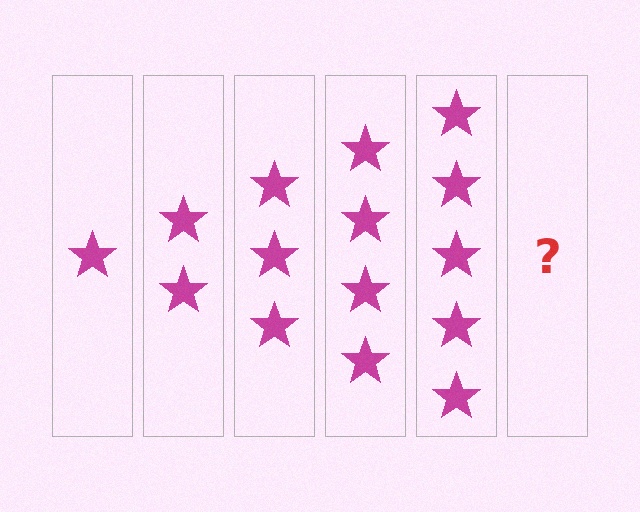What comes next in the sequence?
The next element should be 6 stars.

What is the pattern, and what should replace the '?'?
The pattern is that each step adds one more star. The '?' should be 6 stars.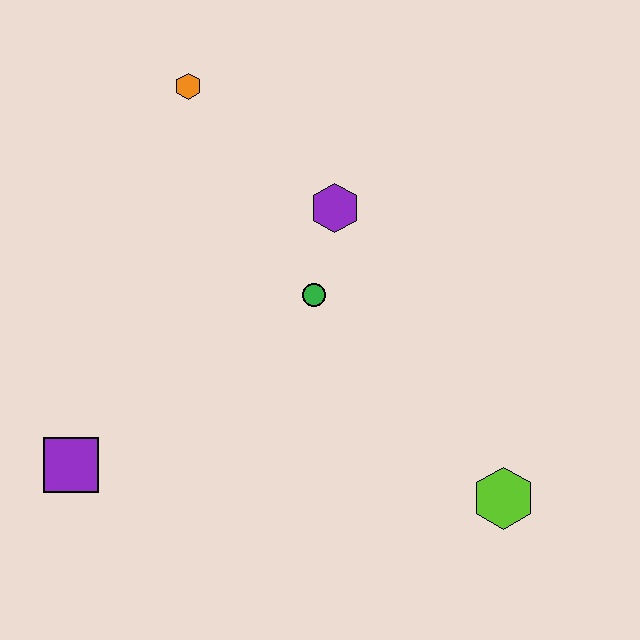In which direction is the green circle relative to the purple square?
The green circle is to the right of the purple square.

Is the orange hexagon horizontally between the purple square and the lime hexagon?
Yes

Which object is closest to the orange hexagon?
The purple hexagon is closest to the orange hexagon.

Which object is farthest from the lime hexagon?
The orange hexagon is farthest from the lime hexagon.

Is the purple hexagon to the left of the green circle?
No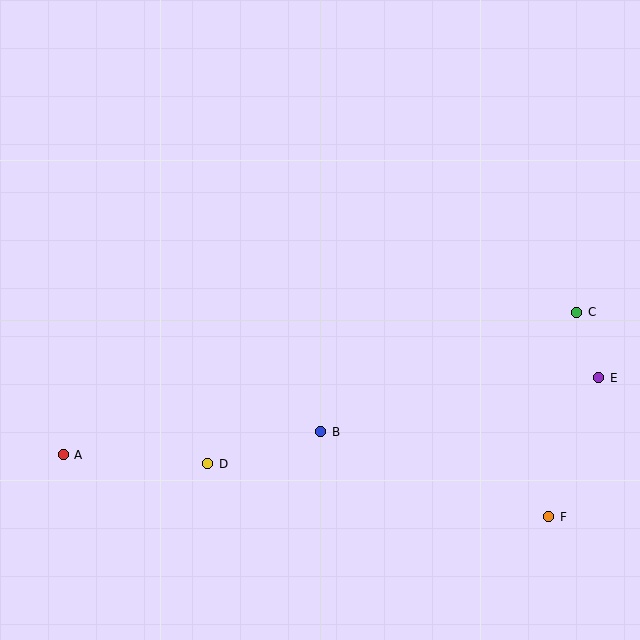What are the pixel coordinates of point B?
Point B is at (321, 432).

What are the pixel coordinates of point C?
Point C is at (577, 312).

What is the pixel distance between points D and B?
The distance between D and B is 117 pixels.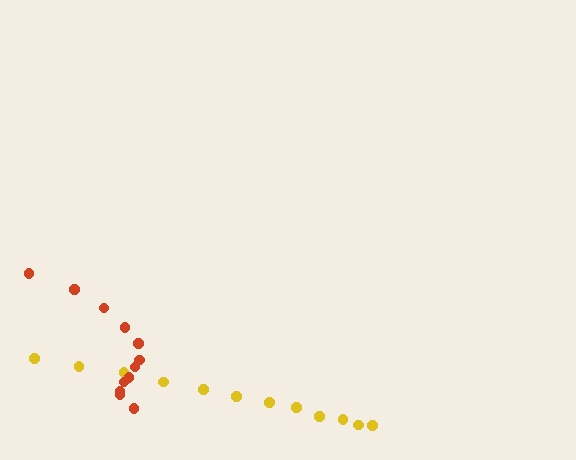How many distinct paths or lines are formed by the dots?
There are 2 distinct paths.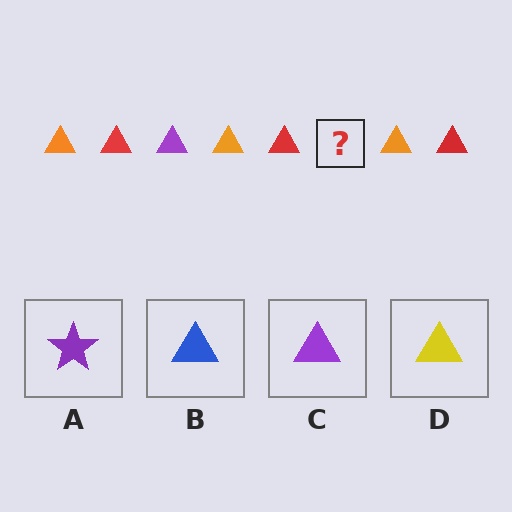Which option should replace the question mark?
Option C.